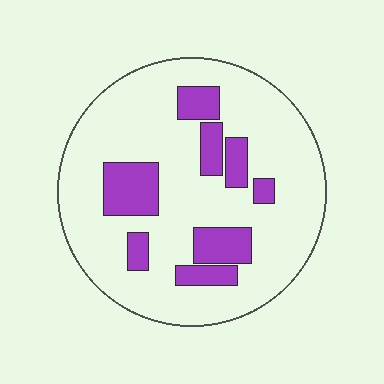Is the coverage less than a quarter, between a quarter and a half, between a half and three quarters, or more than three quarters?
Less than a quarter.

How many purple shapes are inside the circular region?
8.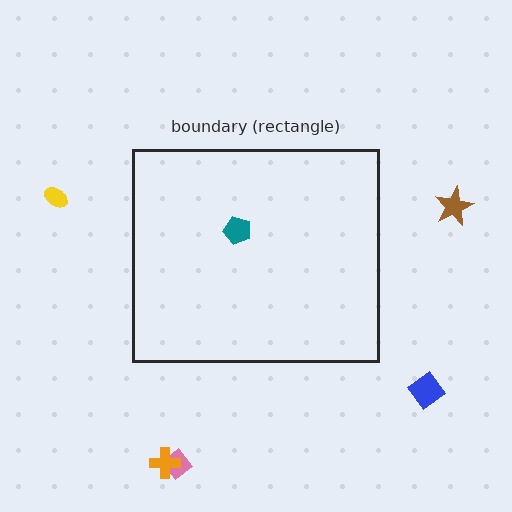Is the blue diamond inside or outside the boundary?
Outside.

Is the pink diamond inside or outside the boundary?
Outside.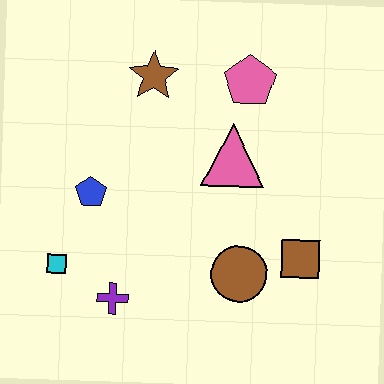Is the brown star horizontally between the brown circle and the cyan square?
Yes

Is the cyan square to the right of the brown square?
No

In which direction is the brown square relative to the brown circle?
The brown square is to the right of the brown circle.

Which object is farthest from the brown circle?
The brown star is farthest from the brown circle.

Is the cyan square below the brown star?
Yes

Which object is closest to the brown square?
The brown circle is closest to the brown square.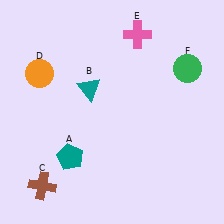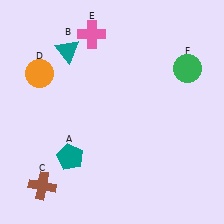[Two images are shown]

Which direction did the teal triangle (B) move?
The teal triangle (B) moved up.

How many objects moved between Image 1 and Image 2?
2 objects moved between the two images.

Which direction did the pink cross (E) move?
The pink cross (E) moved left.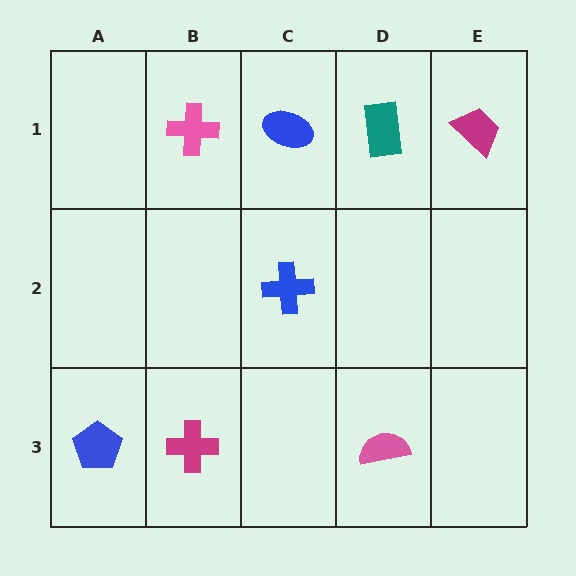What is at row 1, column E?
A magenta trapezoid.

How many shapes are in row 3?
3 shapes.